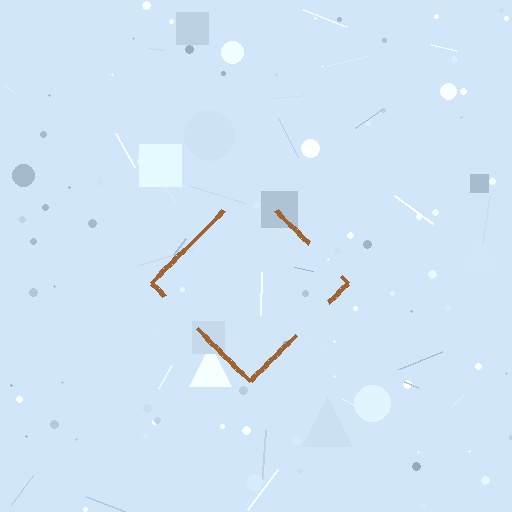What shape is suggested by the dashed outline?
The dashed outline suggests a diamond.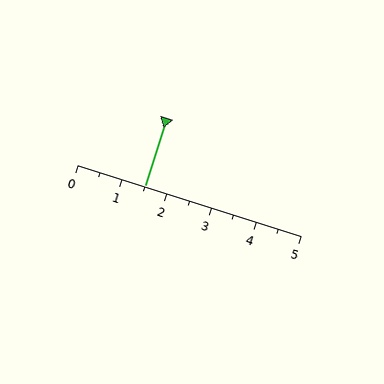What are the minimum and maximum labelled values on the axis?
The axis runs from 0 to 5.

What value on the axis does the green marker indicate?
The marker indicates approximately 1.5.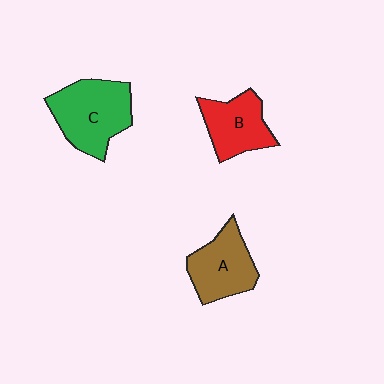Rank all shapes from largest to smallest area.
From largest to smallest: C (green), A (brown), B (red).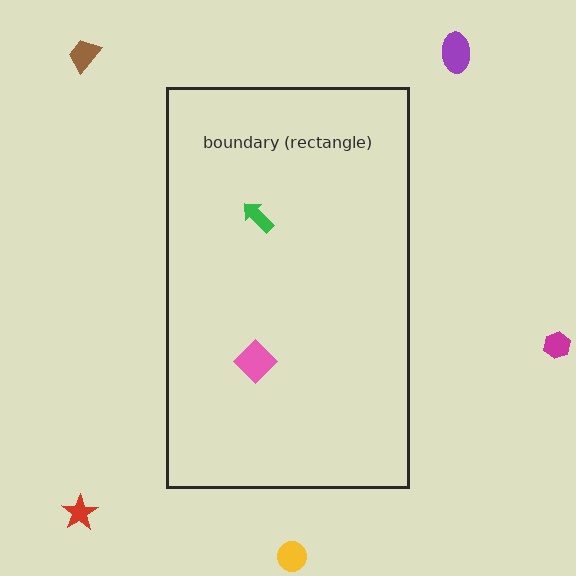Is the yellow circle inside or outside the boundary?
Outside.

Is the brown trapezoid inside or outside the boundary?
Outside.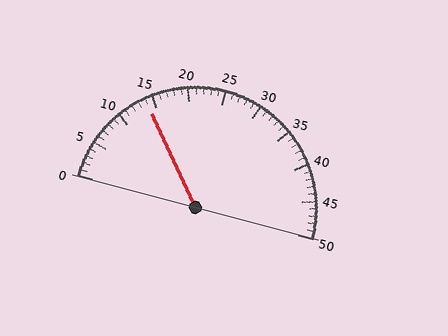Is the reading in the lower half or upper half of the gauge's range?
The reading is in the lower half of the range (0 to 50).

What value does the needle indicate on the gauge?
The needle indicates approximately 14.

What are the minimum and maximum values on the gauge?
The gauge ranges from 0 to 50.